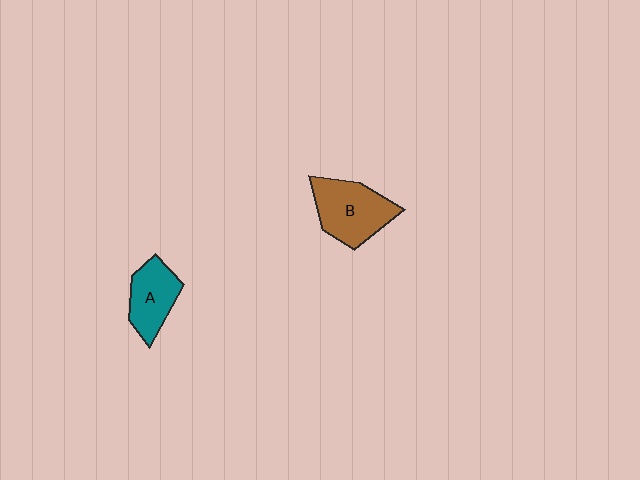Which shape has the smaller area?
Shape A (teal).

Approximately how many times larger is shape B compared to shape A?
Approximately 1.3 times.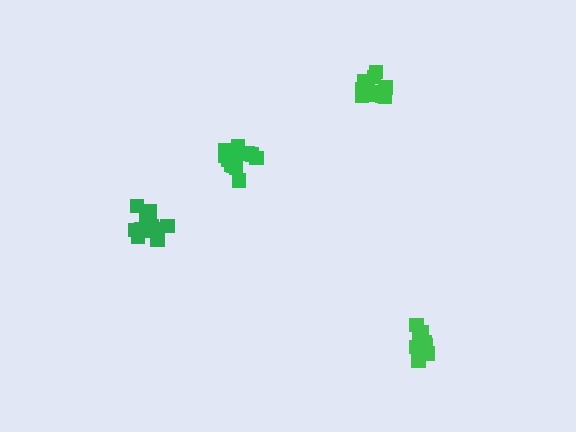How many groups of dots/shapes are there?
There are 4 groups.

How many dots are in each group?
Group 1: 16 dots, Group 2: 14 dots, Group 3: 12 dots, Group 4: 16 dots (58 total).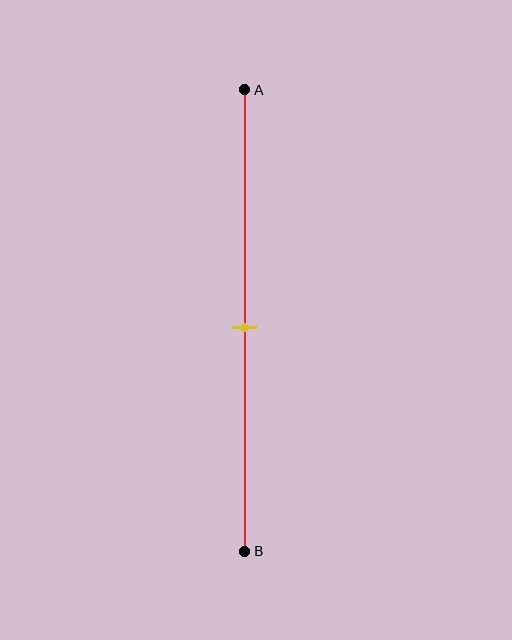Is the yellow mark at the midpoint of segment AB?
Yes, the mark is approximately at the midpoint.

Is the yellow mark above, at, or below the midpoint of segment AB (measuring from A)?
The yellow mark is approximately at the midpoint of segment AB.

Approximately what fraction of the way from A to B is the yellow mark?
The yellow mark is approximately 50% of the way from A to B.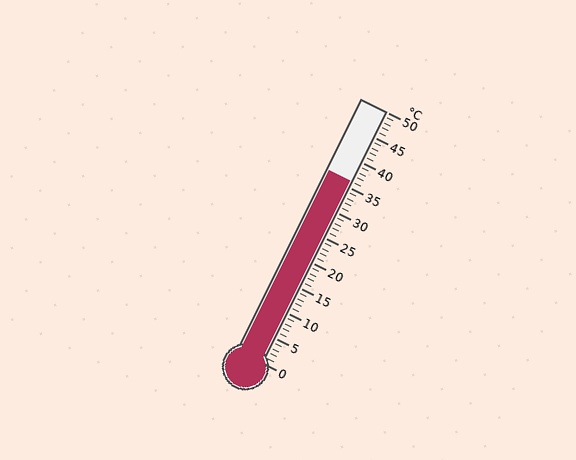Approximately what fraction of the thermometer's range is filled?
The thermometer is filled to approximately 70% of its range.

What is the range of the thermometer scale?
The thermometer scale ranges from 0°C to 50°C.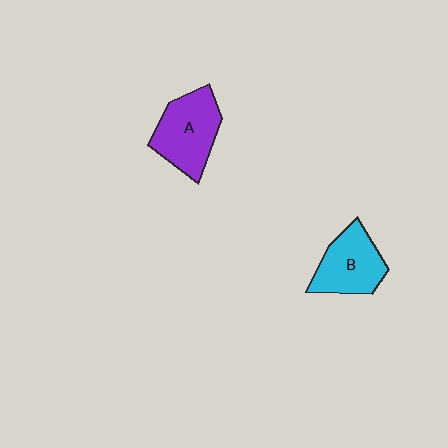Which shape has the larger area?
Shape A (purple).